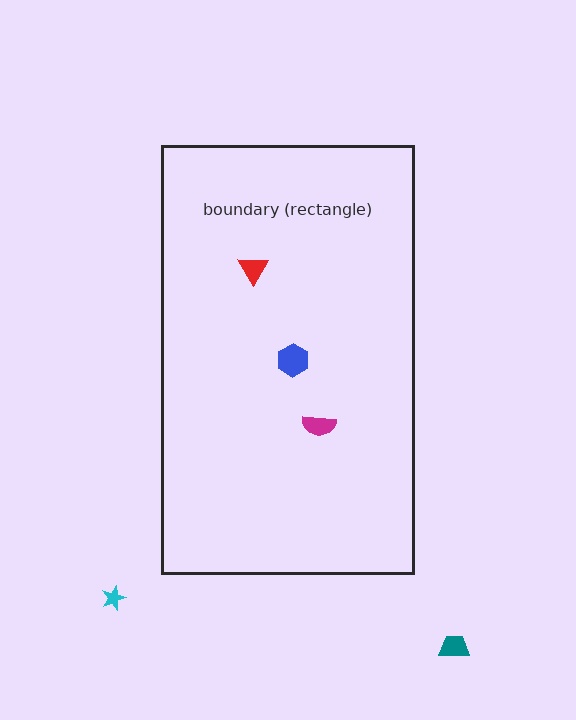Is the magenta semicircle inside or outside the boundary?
Inside.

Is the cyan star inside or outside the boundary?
Outside.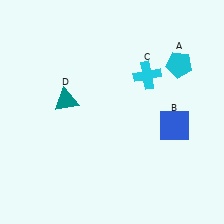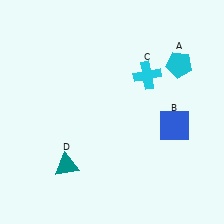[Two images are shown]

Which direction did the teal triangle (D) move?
The teal triangle (D) moved down.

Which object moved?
The teal triangle (D) moved down.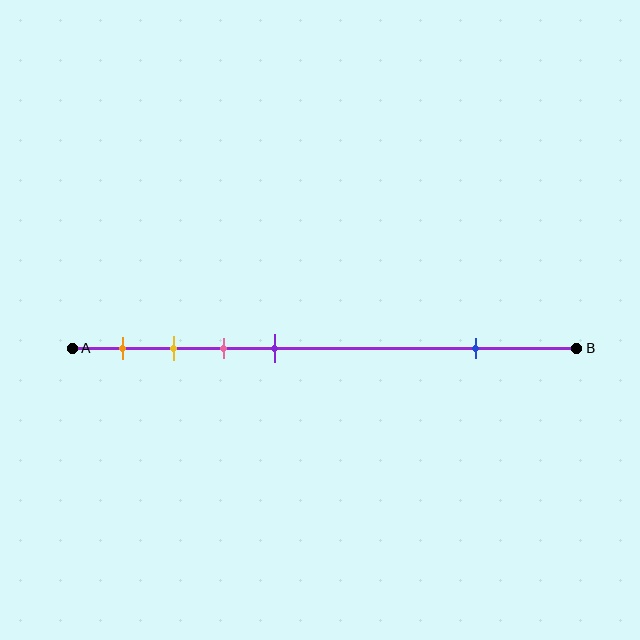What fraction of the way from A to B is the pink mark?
The pink mark is approximately 30% (0.3) of the way from A to B.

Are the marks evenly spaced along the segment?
No, the marks are not evenly spaced.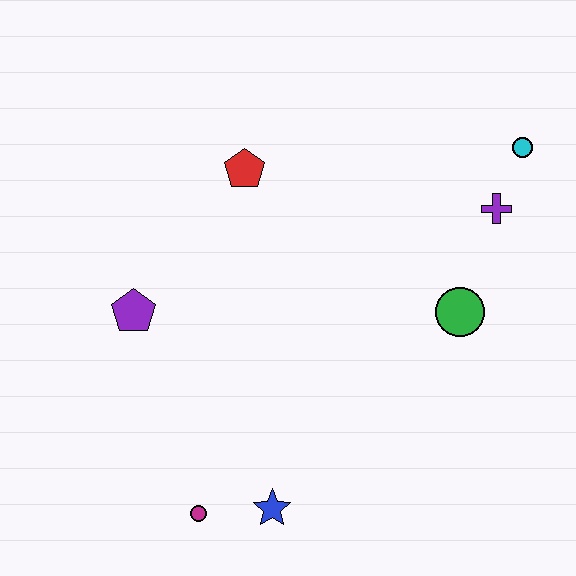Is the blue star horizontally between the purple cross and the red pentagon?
Yes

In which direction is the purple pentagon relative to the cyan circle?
The purple pentagon is to the left of the cyan circle.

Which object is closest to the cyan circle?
The purple cross is closest to the cyan circle.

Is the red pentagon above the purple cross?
Yes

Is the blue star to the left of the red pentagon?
No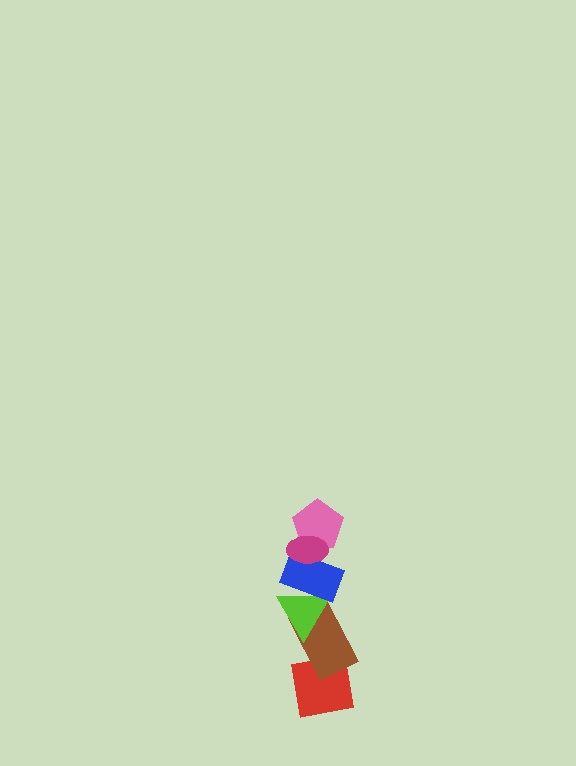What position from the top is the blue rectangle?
The blue rectangle is 3rd from the top.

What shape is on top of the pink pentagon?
The magenta ellipse is on top of the pink pentagon.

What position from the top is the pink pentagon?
The pink pentagon is 2nd from the top.